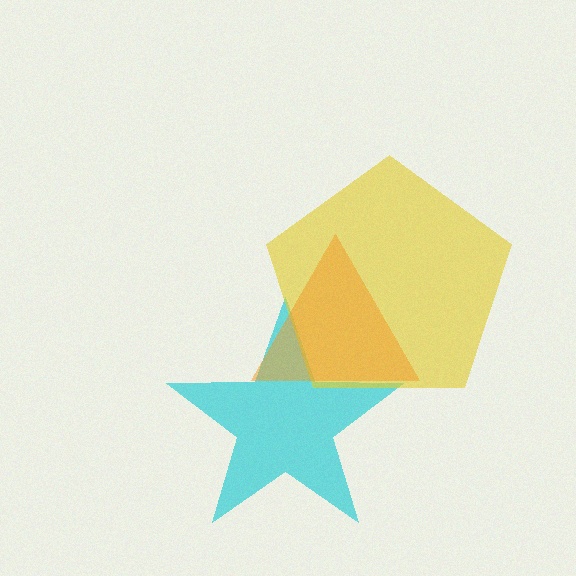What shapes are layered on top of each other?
The layered shapes are: a cyan star, a yellow pentagon, an orange triangle.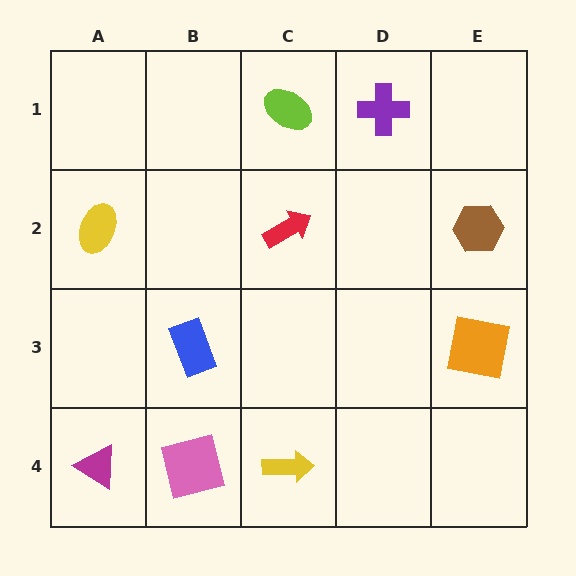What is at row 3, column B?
A blue rectangle.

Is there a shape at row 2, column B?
No, that cell is empty.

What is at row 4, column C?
A yellow arrow.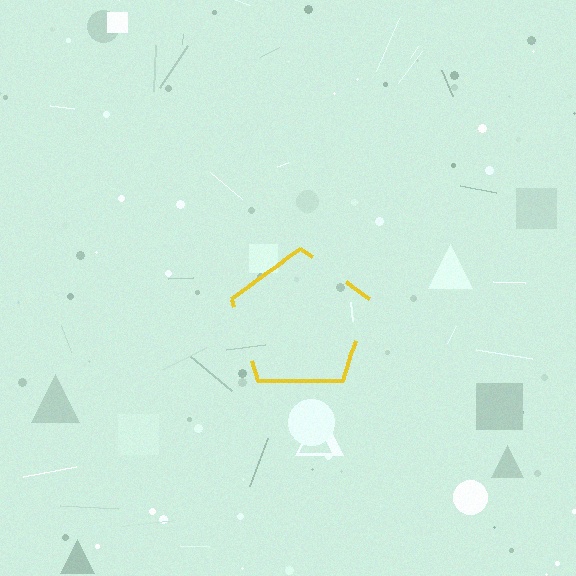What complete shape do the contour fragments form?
The contour fragments form a pentagon.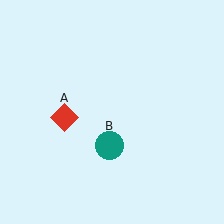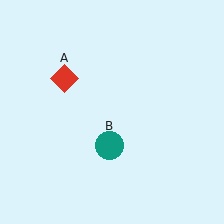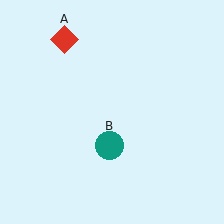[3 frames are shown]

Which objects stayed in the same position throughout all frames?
Teal circle (object B) remained stationary.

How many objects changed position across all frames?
1 object changed position: red diamond (object A).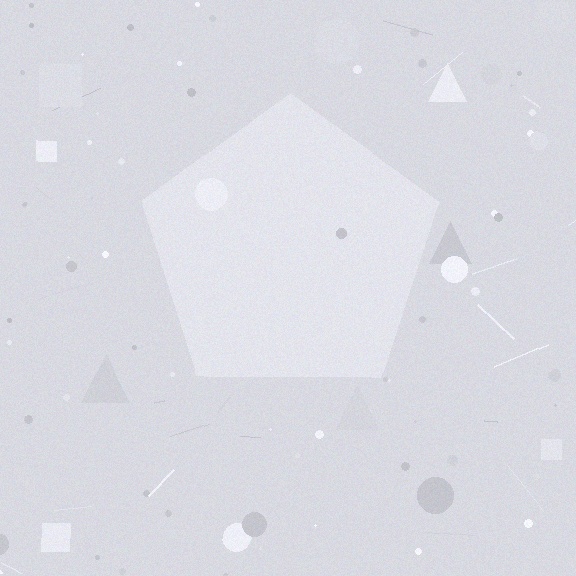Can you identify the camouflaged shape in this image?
The camouflaged shape is a pentagon.